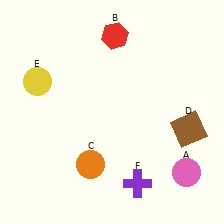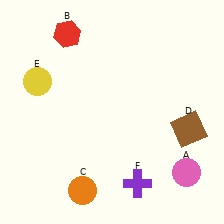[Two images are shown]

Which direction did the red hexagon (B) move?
The red hexagon (B) moved left.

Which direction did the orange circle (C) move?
The orange circle (C) moved down.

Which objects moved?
The objects that moved are: the red hexagon (B), the orange circle (C).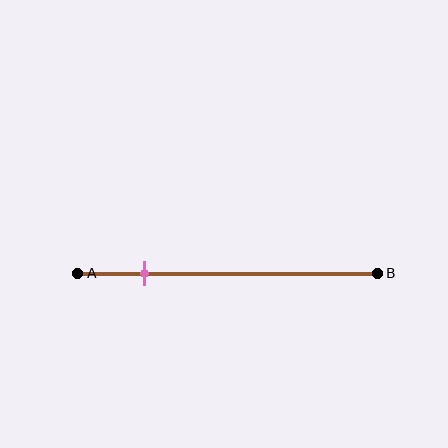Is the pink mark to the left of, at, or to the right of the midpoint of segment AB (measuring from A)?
The pink mark is to the left of the midpoint of segment AB.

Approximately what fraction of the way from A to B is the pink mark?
The pink mark is approximately 20% of the way from A to B.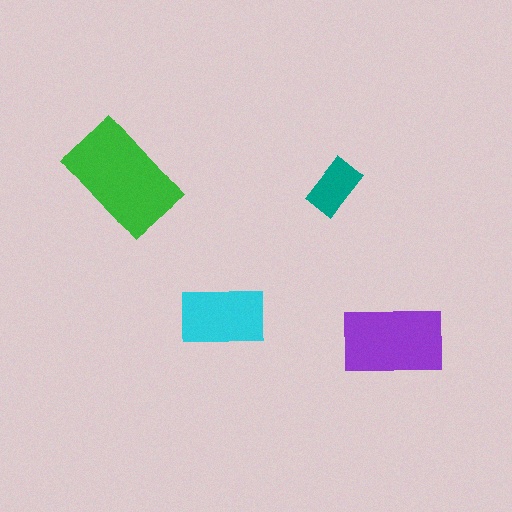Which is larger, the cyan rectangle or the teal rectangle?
The cyan one.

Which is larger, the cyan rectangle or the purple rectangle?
The purple one.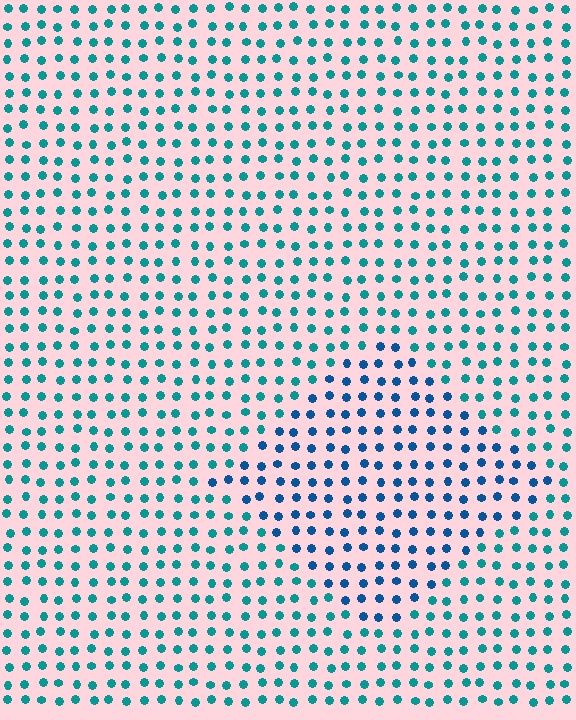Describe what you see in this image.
The image is filled with small teal elements in a uniform arrangement. A diamond-shaped region is visible where the elements are tinted to a slightly different hue, forming a subtle color boundary.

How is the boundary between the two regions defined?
The boundary is defined purely by a slight shift in hue (about 30 degrees). Spacing, size, and orientation are identical on both sides.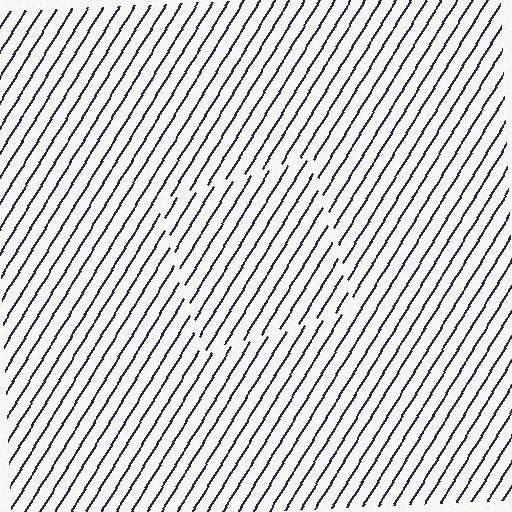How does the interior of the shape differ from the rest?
The interior of the shape contains the same grating, shifted by half a period — the contour is defined by the phase discontinuity where line-ends from the inner and outer gratings abut.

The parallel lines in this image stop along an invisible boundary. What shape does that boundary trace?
An illusory square. The interior of the shape contains the same grating, shifted by half a period — the contour is defined by the phase discontinuity where line-ends from the inner and outer gratings abut.